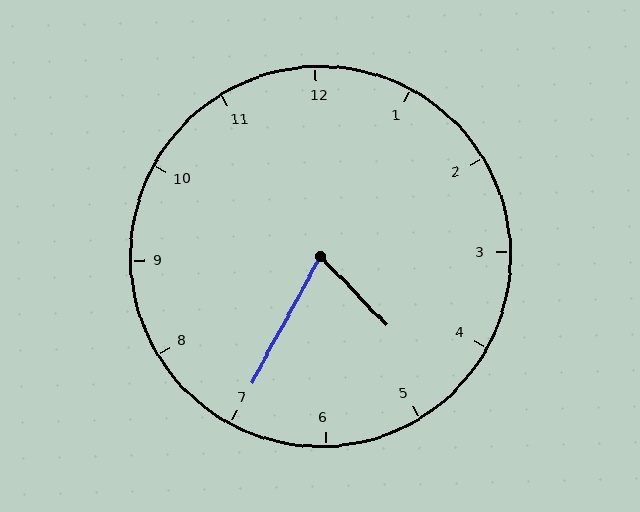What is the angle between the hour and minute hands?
Approximately 72 degrees.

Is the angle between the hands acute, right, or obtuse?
It is acute.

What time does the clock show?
4:35.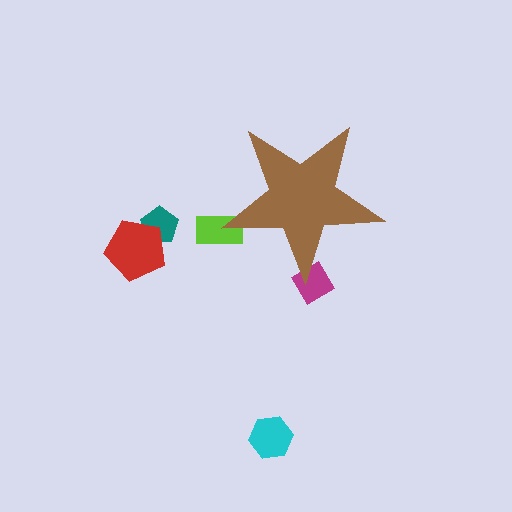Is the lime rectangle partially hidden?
Yes, the lime rectangle is partially hidden behind the brown star.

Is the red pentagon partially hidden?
No, the red pentagon is fully visible.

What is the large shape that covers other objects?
A brown star.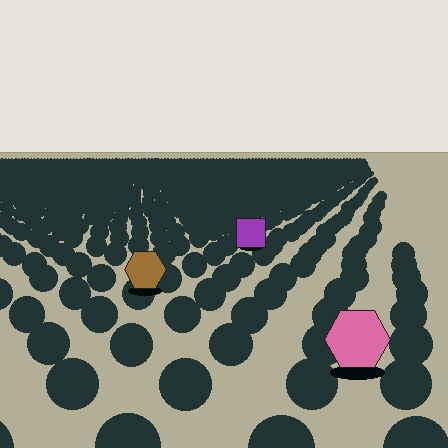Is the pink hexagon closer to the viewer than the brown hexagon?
Yes. The pink hexagon is closer — you can tell from the texture gradient: the ground texture is coarser near it.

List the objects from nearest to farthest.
From nearest to farthest: the pink hexagon, the brown hexagon, the purple square.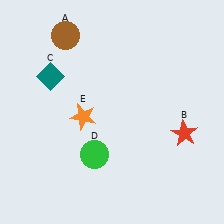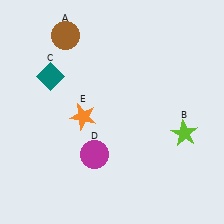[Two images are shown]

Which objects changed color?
B changed from red to lime. D changed from green to magenta.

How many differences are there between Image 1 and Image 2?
There are 2 differences between the two images.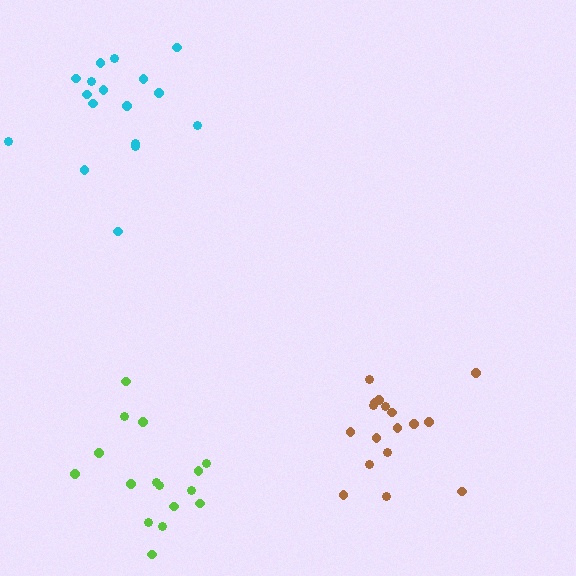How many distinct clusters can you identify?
There are 3 distinct clusters.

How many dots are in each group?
Group 1: 17 dots, Group 2: 17 dots, Group 3: 16 dots (50 total).